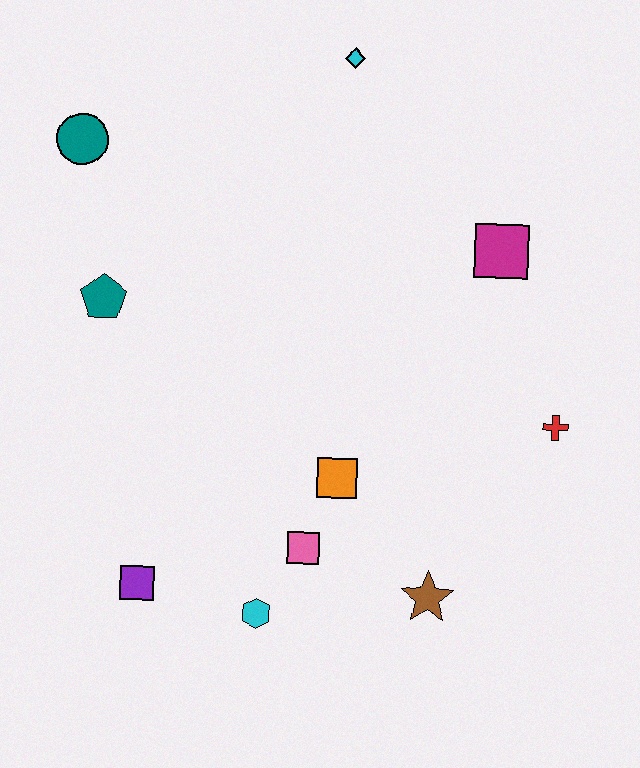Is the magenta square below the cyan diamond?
Yes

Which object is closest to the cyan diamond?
The magenta square is closest to the cyan diamond.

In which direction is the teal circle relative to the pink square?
The teal circle is above the pink square.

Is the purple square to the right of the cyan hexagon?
No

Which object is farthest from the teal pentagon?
The red cross is farthest from the teal pentagon.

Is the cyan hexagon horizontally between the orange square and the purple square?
Yes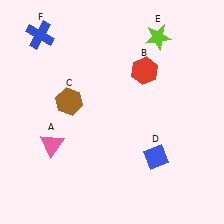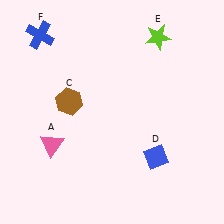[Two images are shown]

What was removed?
The red hexagon (B) was removed in Image 2.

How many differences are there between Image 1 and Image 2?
There is 1 difference between the two images.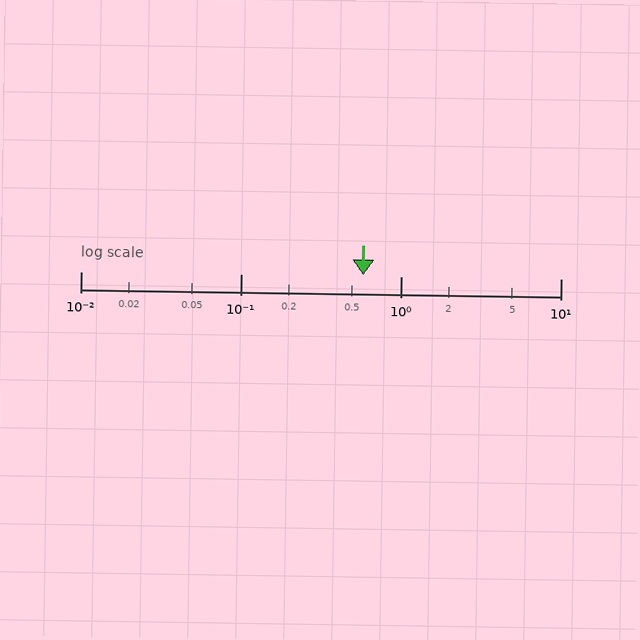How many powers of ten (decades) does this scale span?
The scale spans 3 decades, from 0.01 to 10.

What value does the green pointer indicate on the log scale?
The pointer indicates approximately 0.58.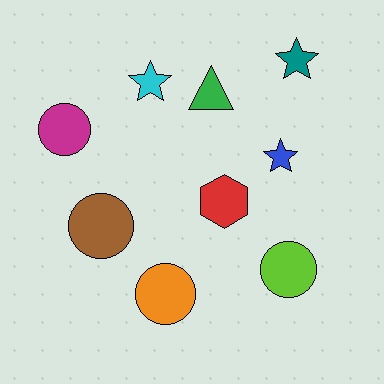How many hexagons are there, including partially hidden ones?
There is 1 hexagon.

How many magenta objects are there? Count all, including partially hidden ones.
There is 1 magenta object.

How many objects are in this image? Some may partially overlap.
There are 9 objects.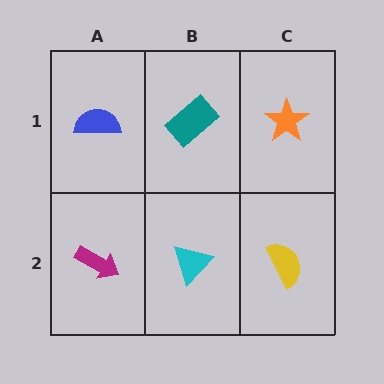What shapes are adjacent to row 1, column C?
A yellow semicircle (row 2, column C), a teal rectangle (row 1, column B).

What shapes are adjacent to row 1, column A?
A magenta arrow (row 2, column A), a teal rectangle (row 1, column B).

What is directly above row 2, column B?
A teal rectangle.